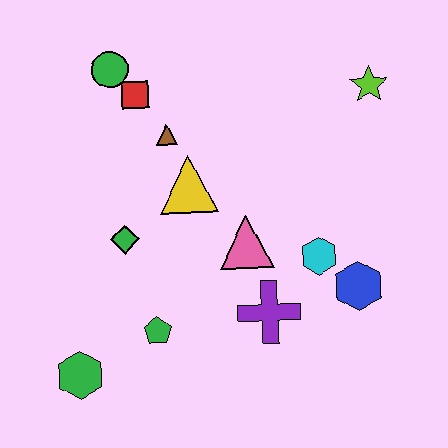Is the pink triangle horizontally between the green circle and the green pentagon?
No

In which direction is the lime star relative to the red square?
The lime star is to the right of the red square.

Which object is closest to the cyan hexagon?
The blue hexagon is closest to the cyan hexagon.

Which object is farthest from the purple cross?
The green circle is farthest from the purple cross.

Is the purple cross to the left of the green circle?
No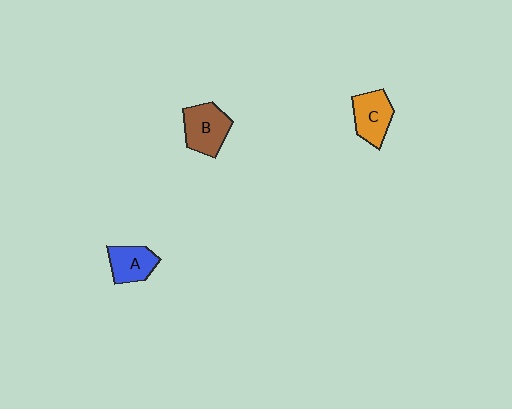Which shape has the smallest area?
Shape A (blue).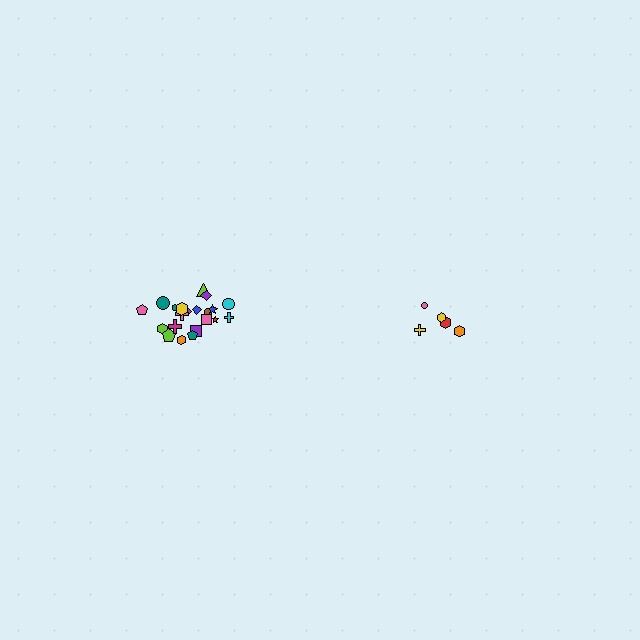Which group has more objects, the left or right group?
The left group.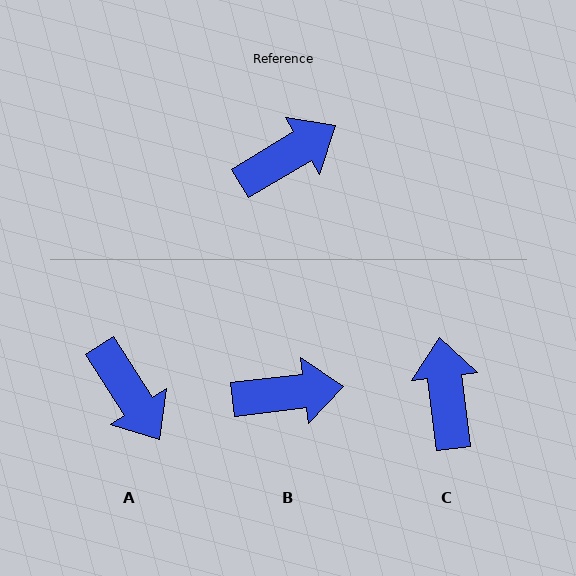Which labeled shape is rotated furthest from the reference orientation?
A, about 88 degrees away.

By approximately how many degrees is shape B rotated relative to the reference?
Approximately 24 degrees clockwise.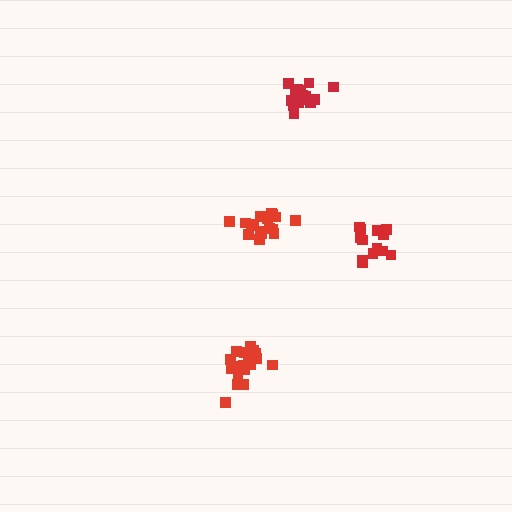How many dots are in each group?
Group 1: 16 dots, Group 2: 19 dots, Group 3: 13 dots, Group 4: 18 dots (66 total).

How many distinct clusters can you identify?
There are 4 distinct clusters.